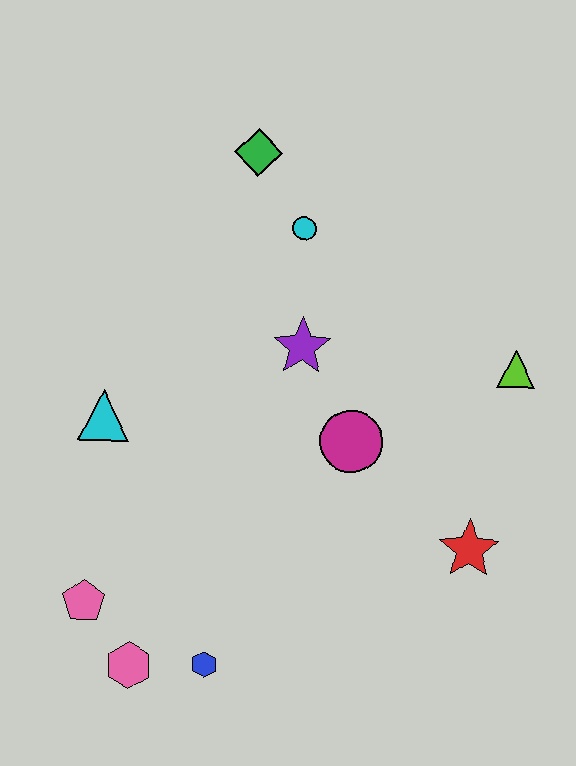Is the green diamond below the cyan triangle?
No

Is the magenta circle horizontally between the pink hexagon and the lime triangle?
Yes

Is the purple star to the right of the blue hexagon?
Yes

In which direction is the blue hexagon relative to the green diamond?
The blue hexagon is below the green diamond.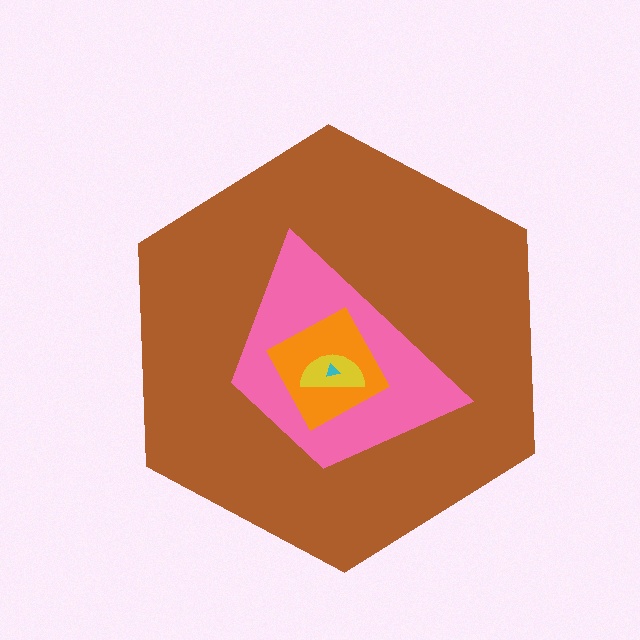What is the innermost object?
The cyan triangle.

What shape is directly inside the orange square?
The yellow semicircle.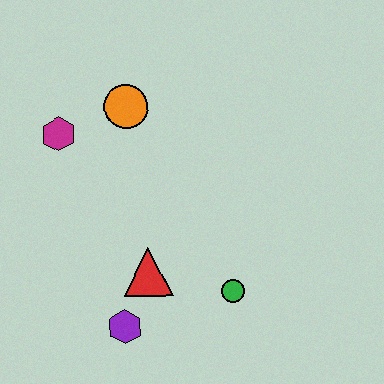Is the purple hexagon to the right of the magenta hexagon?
Yes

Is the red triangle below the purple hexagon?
No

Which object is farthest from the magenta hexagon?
The green circle is farthest from the magenta hexagon.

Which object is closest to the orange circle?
The magenta hexagon is closest to the orange circle.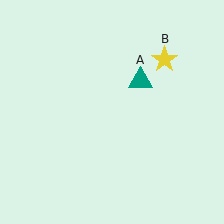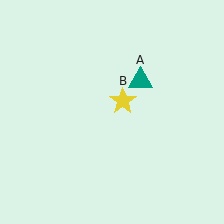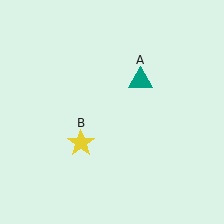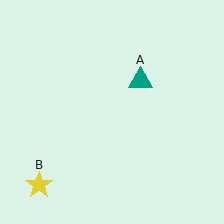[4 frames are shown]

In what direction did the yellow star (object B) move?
The yellow star (object B) moved down and to the left.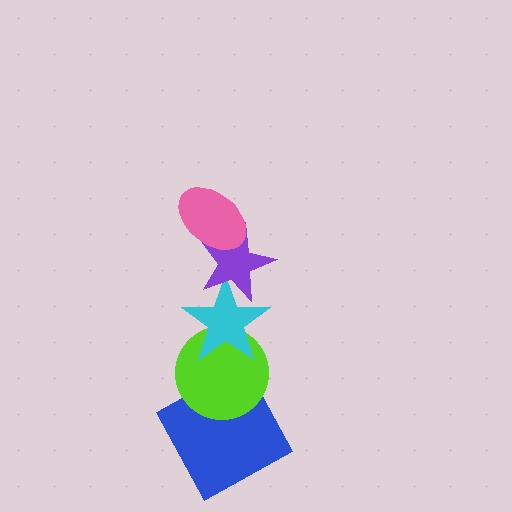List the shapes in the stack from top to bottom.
From top to bottom: the pink ellipse, the purple star, the cyan star, the lime circle, the blue square.